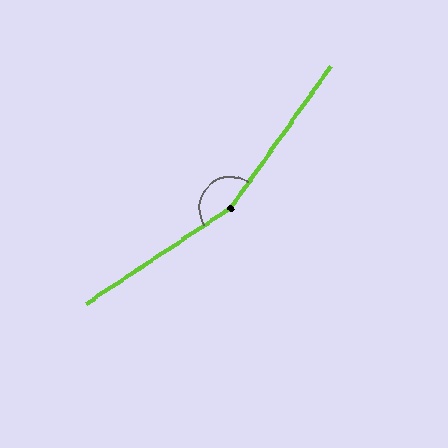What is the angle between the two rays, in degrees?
Approximately 159 degrees.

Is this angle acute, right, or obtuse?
It is obtuse.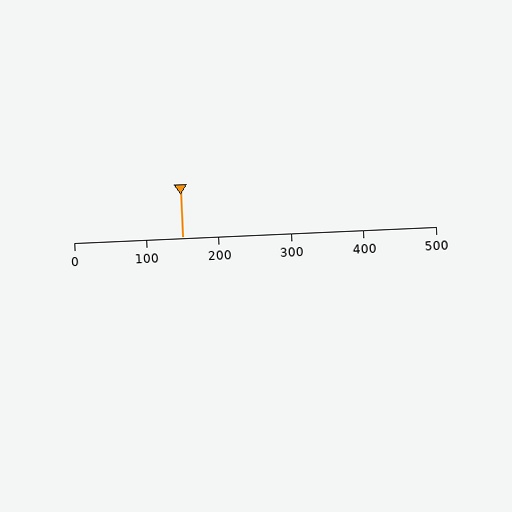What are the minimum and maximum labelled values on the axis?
The axis runs from 0 to 500.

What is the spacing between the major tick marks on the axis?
The major ticks are spaced 100 apart.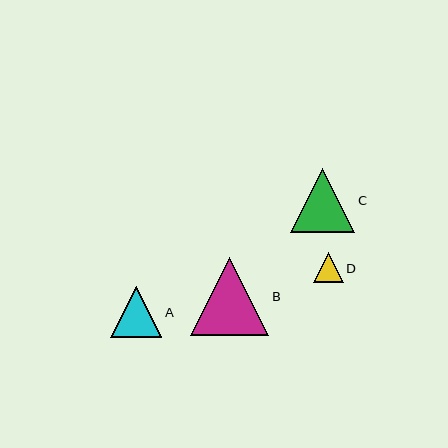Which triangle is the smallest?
Triangle D is the smallest with a size of approximately 30 pixels.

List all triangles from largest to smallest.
From largest to smallest: B, C, A, D.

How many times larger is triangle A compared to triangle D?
Triangle A is approximately 1.7 times the size of triangle D.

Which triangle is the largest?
Triangle B is the largest with a size of approximately 78 pixels.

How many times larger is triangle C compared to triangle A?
Triangle C is approximately 1.3 times the size of triangle A.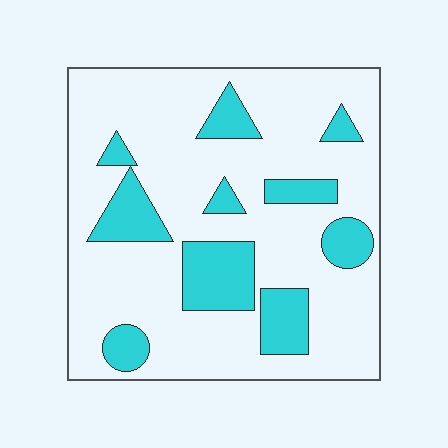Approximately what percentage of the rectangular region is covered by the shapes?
Approximately 20%.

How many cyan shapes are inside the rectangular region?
10.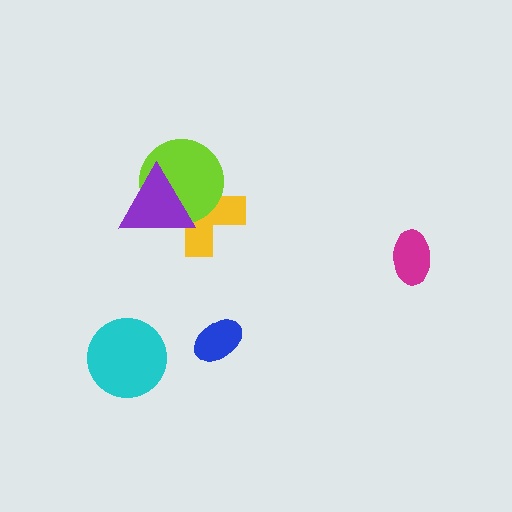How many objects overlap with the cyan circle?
0 objects overlap with the cyan circle.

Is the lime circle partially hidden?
Yes, it is partially covered by another shape.